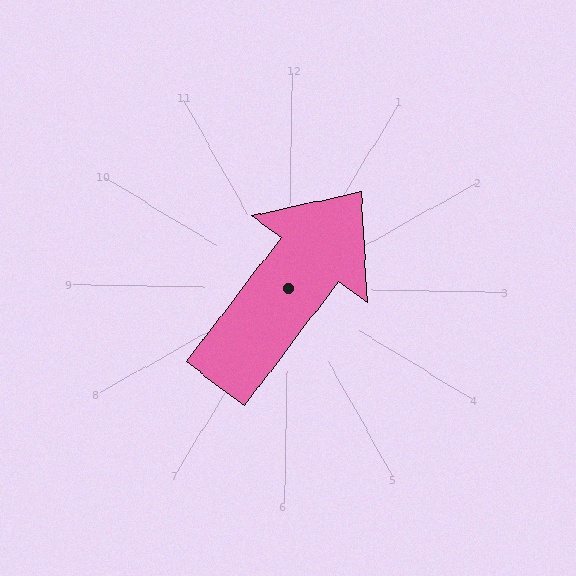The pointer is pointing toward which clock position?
Roughly 1 o'clock.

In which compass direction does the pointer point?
Northeast.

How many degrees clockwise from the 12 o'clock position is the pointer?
Approximately 36 degrees.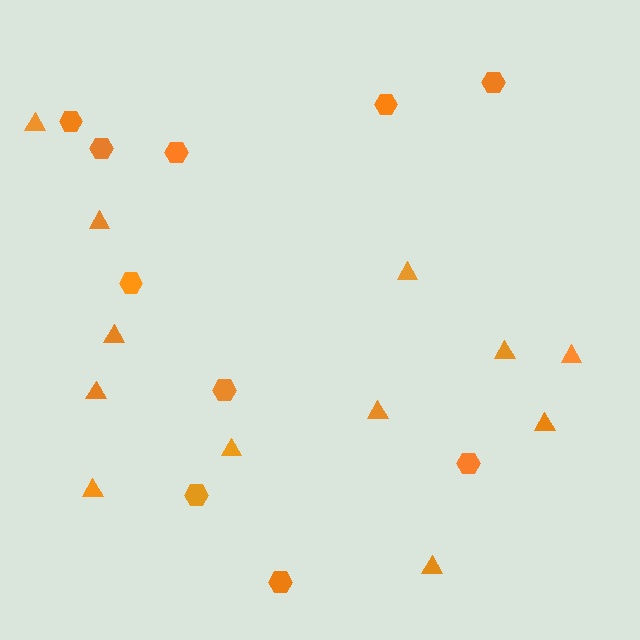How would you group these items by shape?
There are 2 groups: one group of hexagons (10) and one group of triangles (12).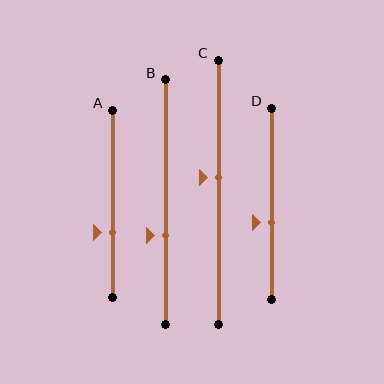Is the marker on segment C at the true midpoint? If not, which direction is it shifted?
No, the marker on segment C is shifted upward by about 6% of the segment length.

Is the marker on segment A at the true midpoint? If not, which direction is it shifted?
No, the marker on segment A is shifted downward by about 15% of the segment length.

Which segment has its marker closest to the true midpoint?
Segment C has its marker closest to the true midpoint.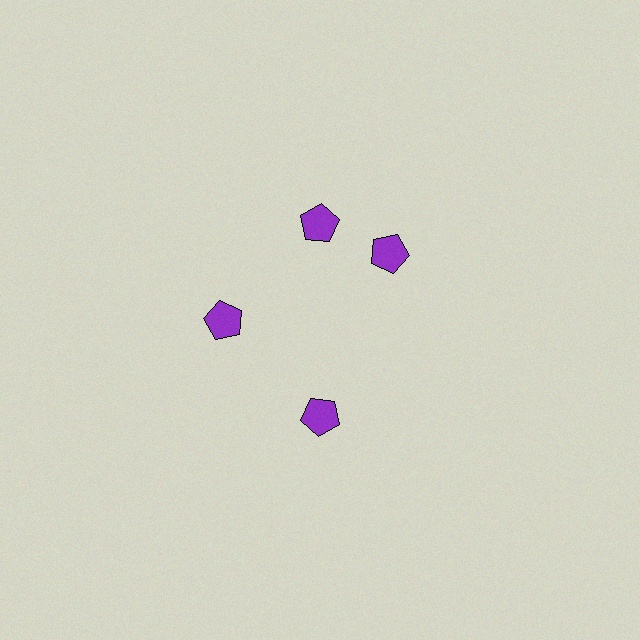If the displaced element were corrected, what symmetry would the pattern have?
It would have 4-fold rotational symmetry — the pattern would map onto itself every 90 degrees.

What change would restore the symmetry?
The symmetry would be restored by rotating it back into even spacing with its neighbors so that all 4 pentagons sit at equal angles and equal distance from the center.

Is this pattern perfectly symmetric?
No. The 4 purple pentagons are arranged in a ring, but one element near the 3 o'clock position is rotated out of alignment along the ring, breaking the 4-fold rotational symmetry.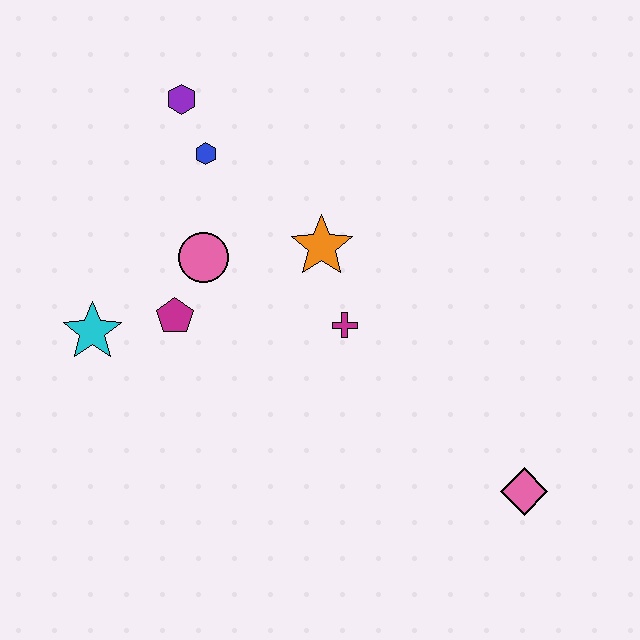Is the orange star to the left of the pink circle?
No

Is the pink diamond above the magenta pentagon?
No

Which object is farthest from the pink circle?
The pink diamond is farthest from the pink circle.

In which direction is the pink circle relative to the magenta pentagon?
The pink circle is above the magenta pentagon.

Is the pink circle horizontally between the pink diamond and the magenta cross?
No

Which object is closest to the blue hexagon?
The purple hexagon is closest to the blue hexagon.